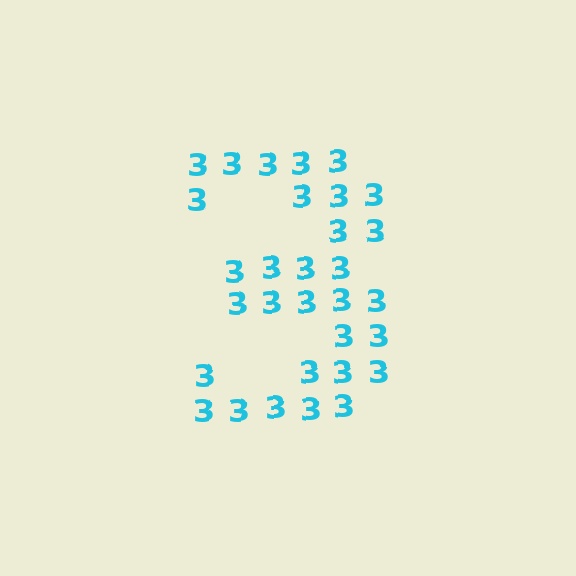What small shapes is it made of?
It is made of small digit 3's.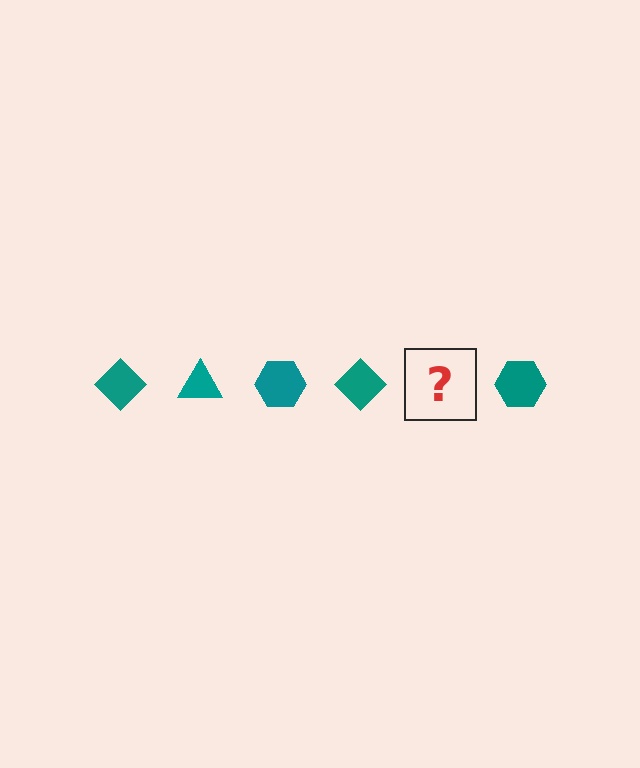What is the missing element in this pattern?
The missing element is a teal triangle.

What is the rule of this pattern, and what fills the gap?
The rule is that the pattern cycles through diamond, triangle, hexagon shapes in teal. The gap should be filled with a teal triangle.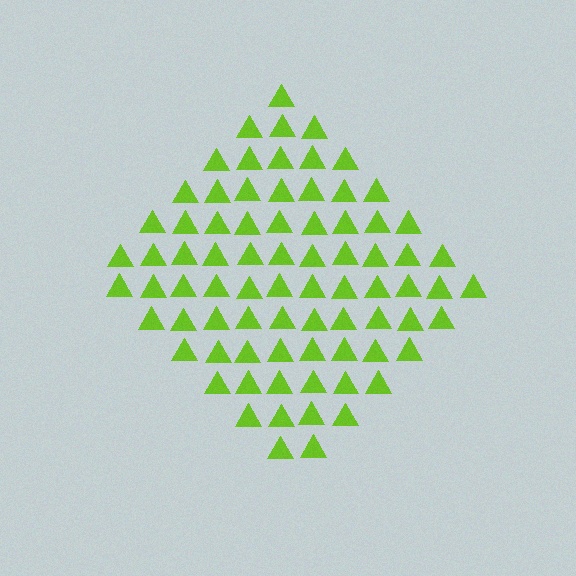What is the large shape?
The large shape is a diamond.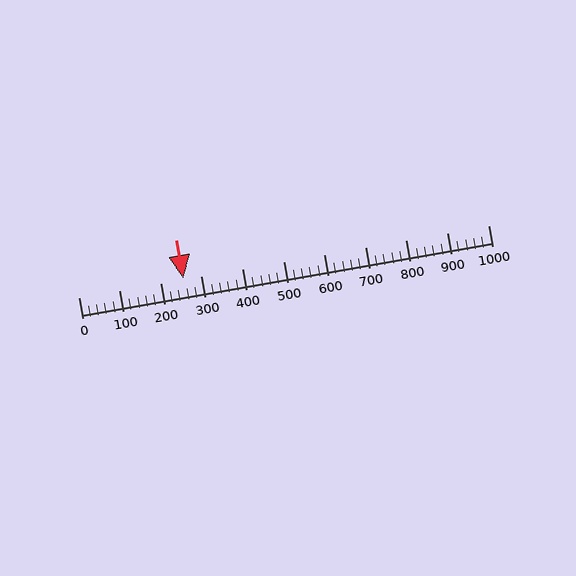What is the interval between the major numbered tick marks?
The major tick marks are spaced 100 units apart.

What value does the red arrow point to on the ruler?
The red arrow points to approximately 255.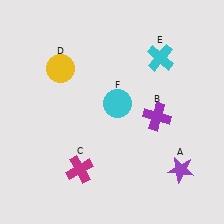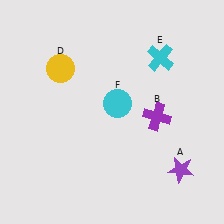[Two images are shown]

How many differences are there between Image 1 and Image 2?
There is 1 difference between the two images.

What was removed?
The magenta cross (C) was removed in Image 2.